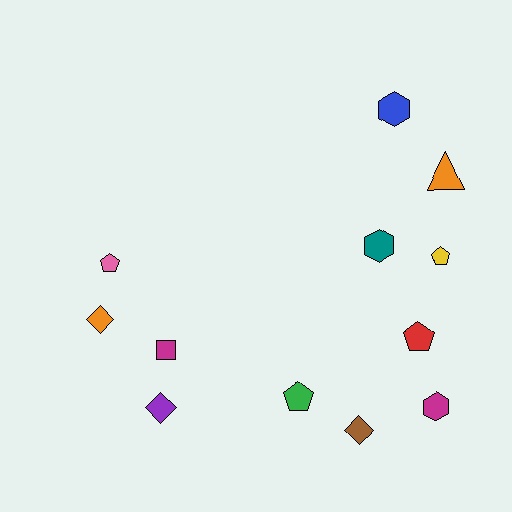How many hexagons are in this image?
There are 3 hexagons.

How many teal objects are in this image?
There is 1 teal object.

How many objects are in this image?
There are 12 objects.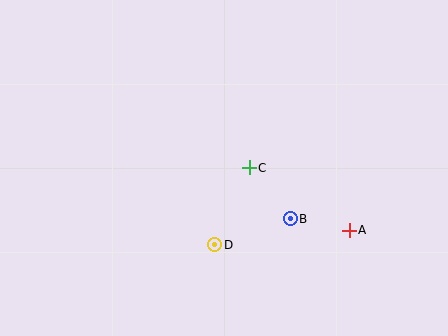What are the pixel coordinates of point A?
Point A is at (349, 230).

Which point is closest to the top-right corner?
Point A is closest to the top-right corner.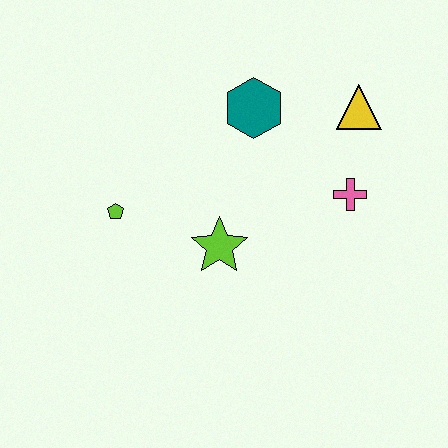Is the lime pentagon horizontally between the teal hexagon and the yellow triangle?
No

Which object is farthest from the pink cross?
The lime pentagon is farthest from the pink cross.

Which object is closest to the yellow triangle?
The pink cross is closest to the yellow triangle.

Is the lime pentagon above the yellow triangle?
No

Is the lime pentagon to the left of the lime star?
Yes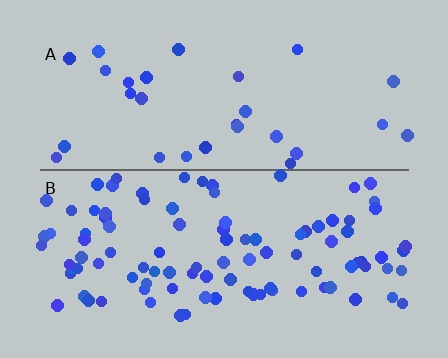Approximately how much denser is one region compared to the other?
Approximately 3.4× — region B over region A.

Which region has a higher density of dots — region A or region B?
B (the bottom).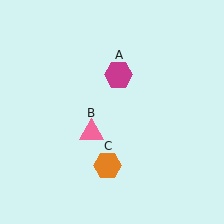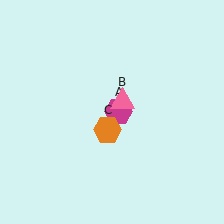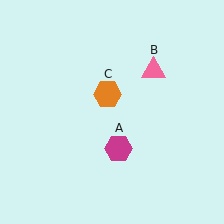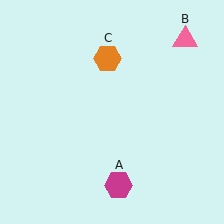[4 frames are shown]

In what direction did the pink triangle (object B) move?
The pink triangle (object B) moved up and to the right.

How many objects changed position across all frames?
3 objects changed position: magenta hexagon (object A), pink triangle (object B), orange hexagon (object C).